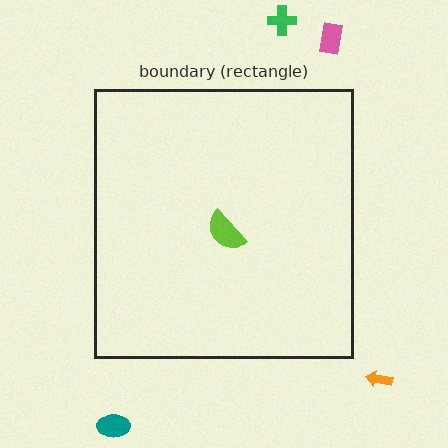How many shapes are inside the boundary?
1 inside, 4 outside.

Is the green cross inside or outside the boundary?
Outside.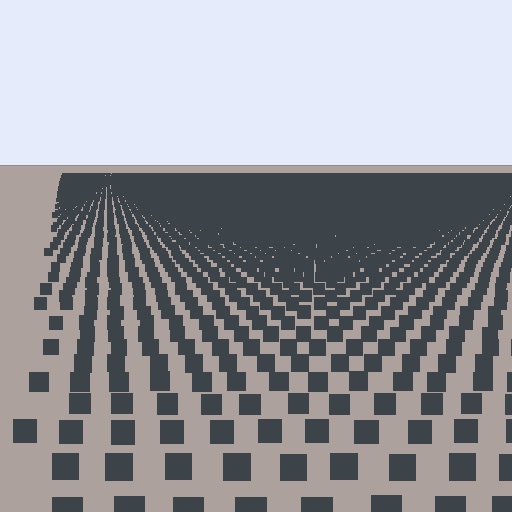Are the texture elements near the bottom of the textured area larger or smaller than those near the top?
Larger. Near the bottom, elements are closer to the viewer and appear at a bigger on-screen size.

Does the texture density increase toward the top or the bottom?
Density increases toward the top.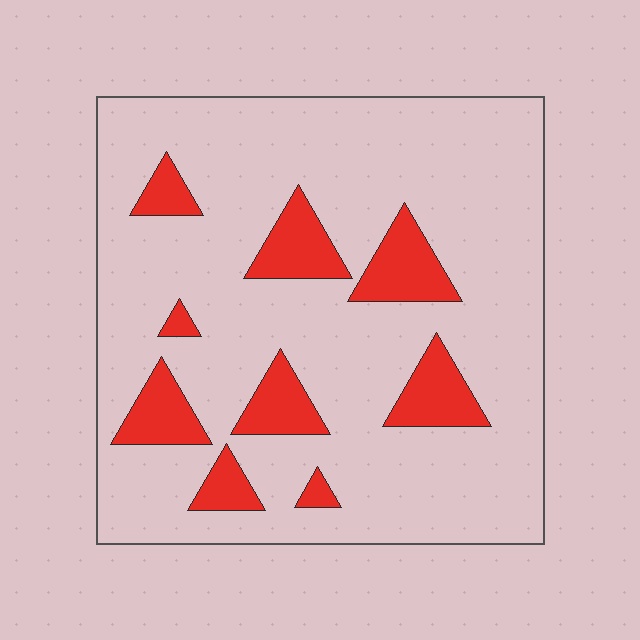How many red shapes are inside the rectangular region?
9.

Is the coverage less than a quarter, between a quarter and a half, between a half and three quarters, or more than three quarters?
Less than a quarter.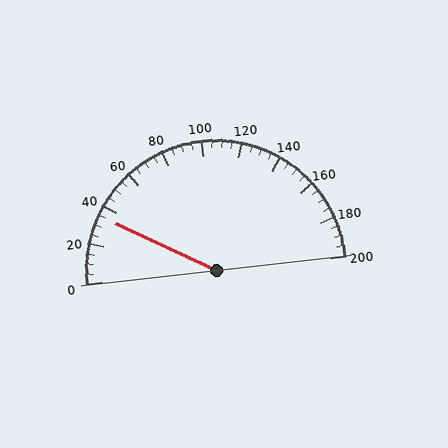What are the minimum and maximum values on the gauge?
The gauge ranges from 0 to 200.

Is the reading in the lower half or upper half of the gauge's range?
The reading is in the lower half of the range (0 to 200).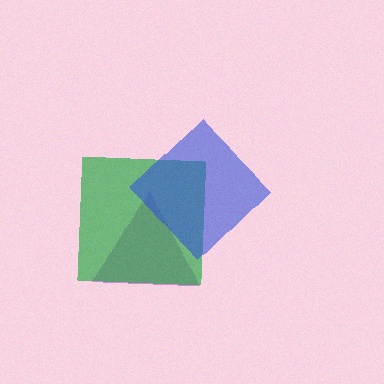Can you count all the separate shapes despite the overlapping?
Yes, there are 3 separate shapes.